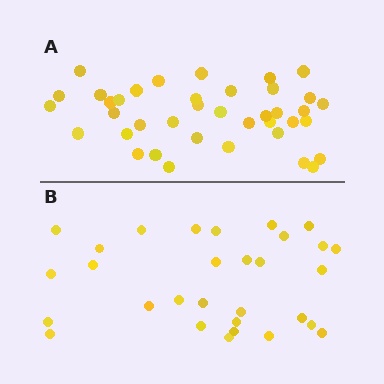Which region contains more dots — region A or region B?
Region A (the top region) has more dots.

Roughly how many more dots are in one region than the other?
Region A has roughly 8 or so more dots than region B.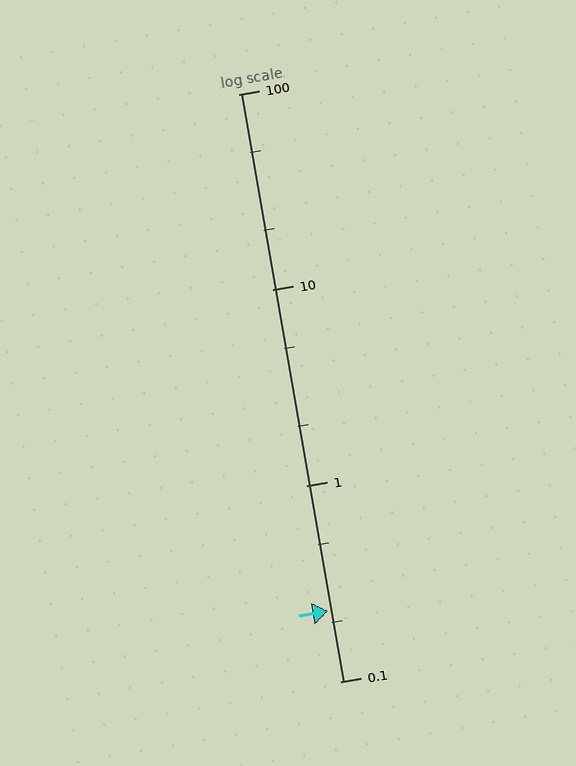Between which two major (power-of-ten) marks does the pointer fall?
The pointer is between 0.1 and 1.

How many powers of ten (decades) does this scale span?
The scale spans 3 decades, from 0.1 to 100.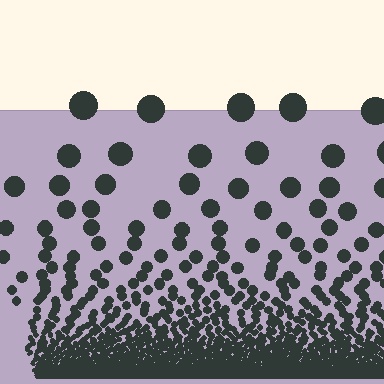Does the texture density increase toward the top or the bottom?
Density increases toward the bottom.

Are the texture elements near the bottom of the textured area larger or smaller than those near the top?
Smaller. The gradient is inverted — elements near the bottom are smaller and denser.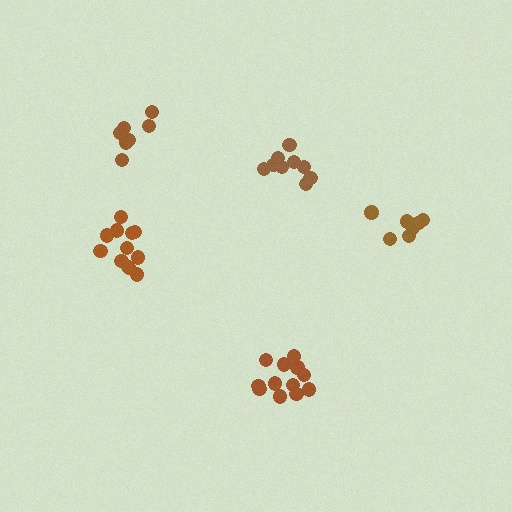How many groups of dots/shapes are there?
There are 5 groups.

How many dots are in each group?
Group 1: 9 dots, Group 2: 7 dots, Group 3: 12 dots, Group 4: 12 dots, Group 5: 7 dots (47 total).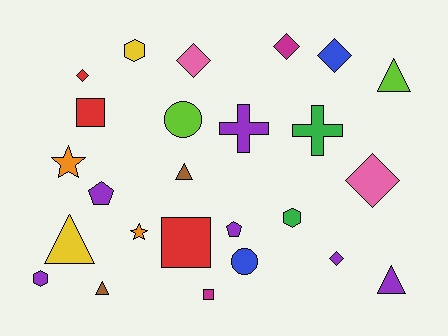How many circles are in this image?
There are 2 circles.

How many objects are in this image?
There are 25 objects.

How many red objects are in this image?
There are 3 red objects.